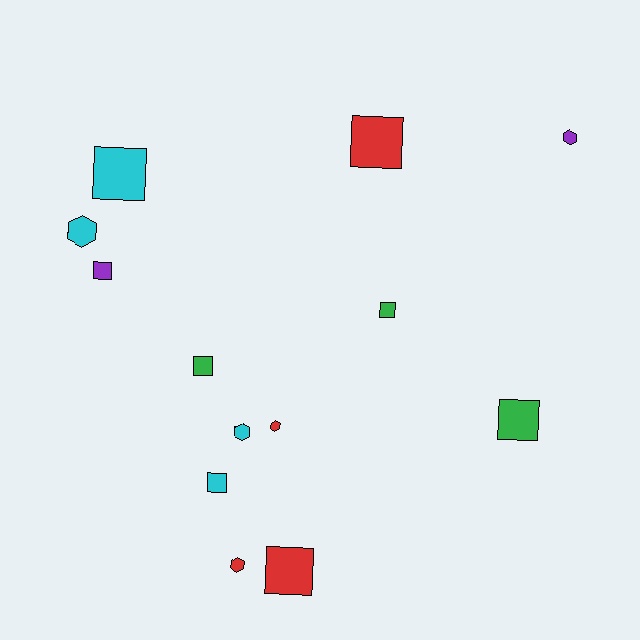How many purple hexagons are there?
There is 1 purple hexagon.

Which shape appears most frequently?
Square, with 8 objects.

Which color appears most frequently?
Cyan, with 4 objects.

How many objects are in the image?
There are 13 objects.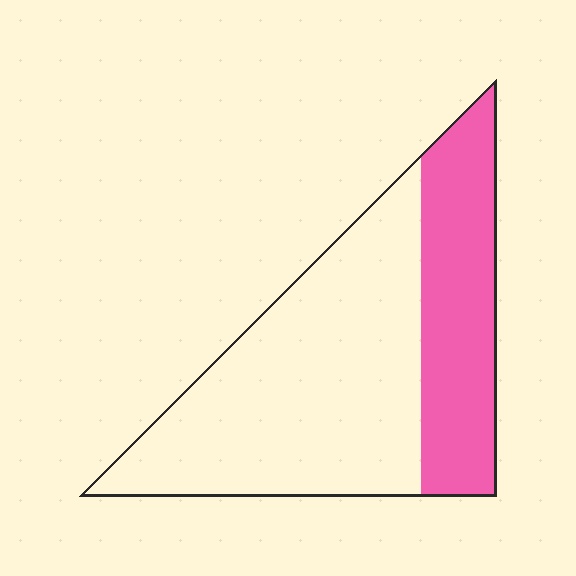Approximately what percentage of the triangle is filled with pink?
Approximately 35%.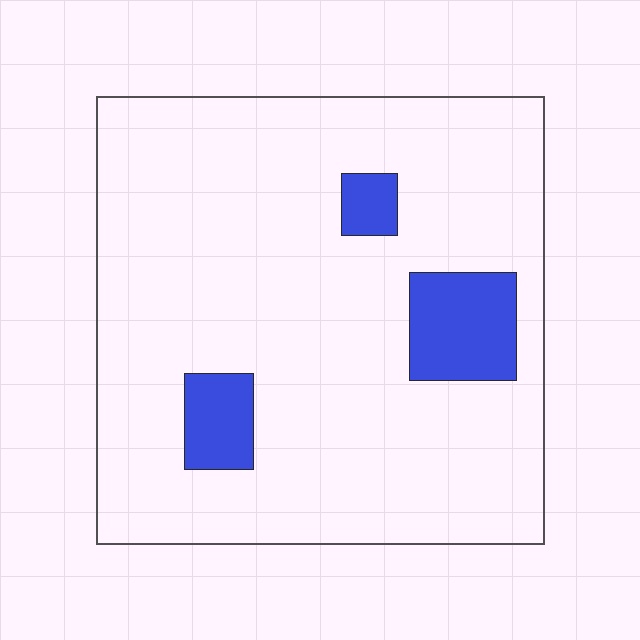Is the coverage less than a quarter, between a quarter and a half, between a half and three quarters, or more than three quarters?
Less than a quarter.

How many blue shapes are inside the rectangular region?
3.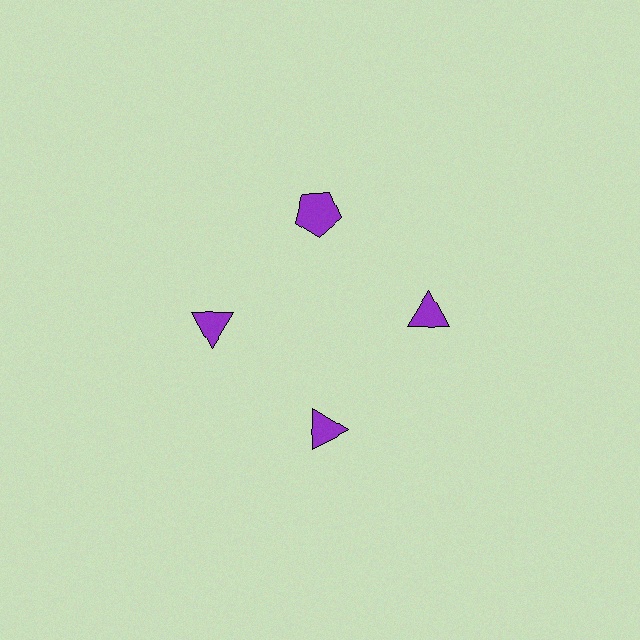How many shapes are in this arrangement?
There are 4 shapes arranged in a ring pattern.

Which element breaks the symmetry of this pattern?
The purple pentagon at roughly the 12 o'clock position breaks the symmetry. All other shapes are purple triangles.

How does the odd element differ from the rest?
It has a different shape: pentagon instead of triangle.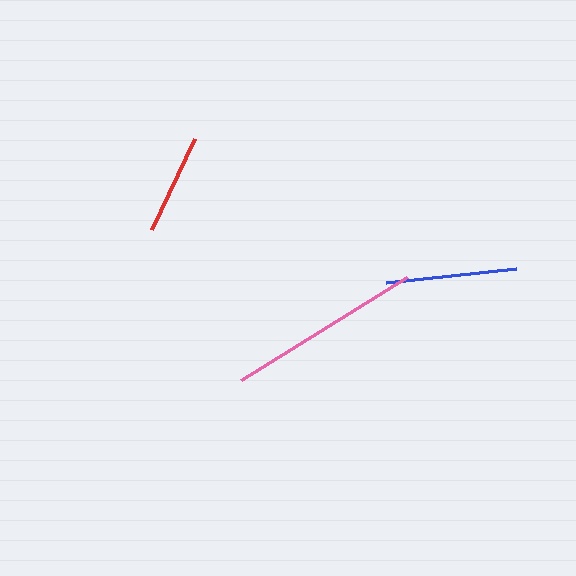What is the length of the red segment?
The red segment is approximately 101 pixels long.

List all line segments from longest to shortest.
From longest to shortest: pink, blue, red.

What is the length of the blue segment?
The blue segment is approximately 131 pixels long.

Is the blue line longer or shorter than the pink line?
The pink line is longer than the blue line.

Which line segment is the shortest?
The red line is the shortest at approximately 101 pixels.